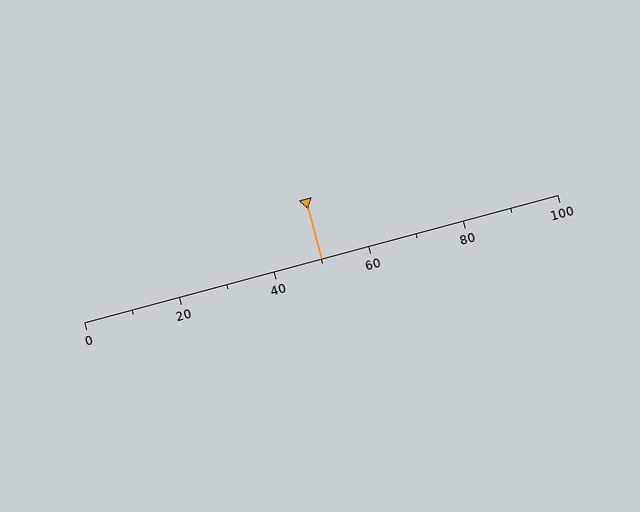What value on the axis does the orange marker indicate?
The marker indicates approximately 50.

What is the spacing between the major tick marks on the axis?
The major ticks are spaced 20 apart.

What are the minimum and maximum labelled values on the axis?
The axis runs from 0 to 100.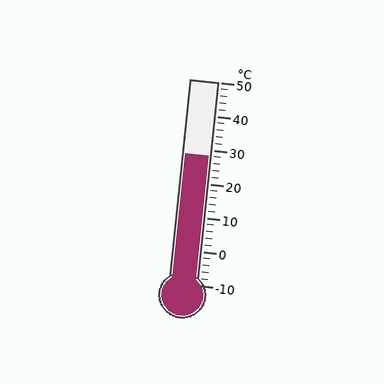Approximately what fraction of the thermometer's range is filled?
The thermometer is filled to approximately 65% of its range.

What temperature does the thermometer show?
The thermometer shows approximately 28°C.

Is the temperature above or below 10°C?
The temperature is above 10°C.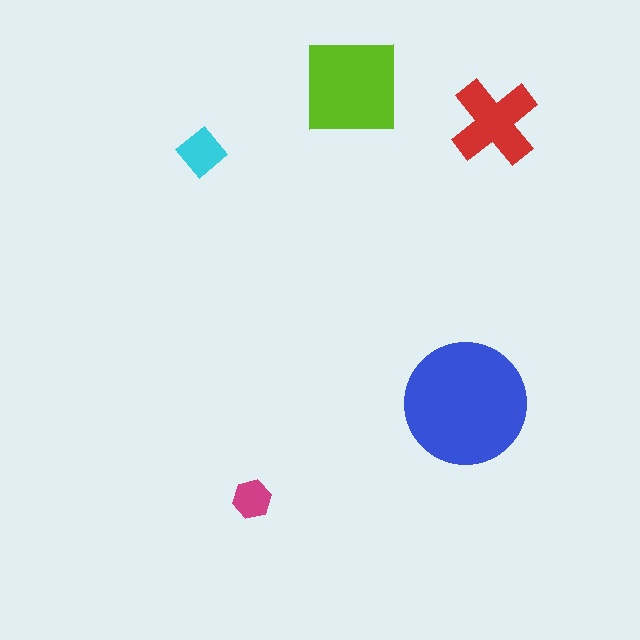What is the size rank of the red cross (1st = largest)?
3rd.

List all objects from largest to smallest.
The blue circle, the lime square, the red cross, the cyan diamond, the magenta hexagon.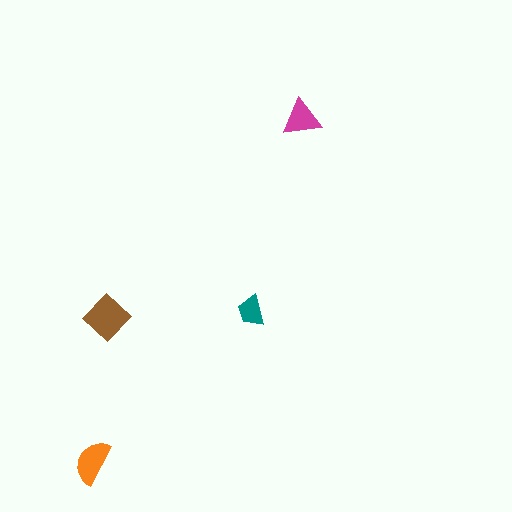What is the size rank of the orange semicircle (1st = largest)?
2nd.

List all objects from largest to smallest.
The brown diamond, the orange semicircle, the magenta triangle, the teal trapezoid.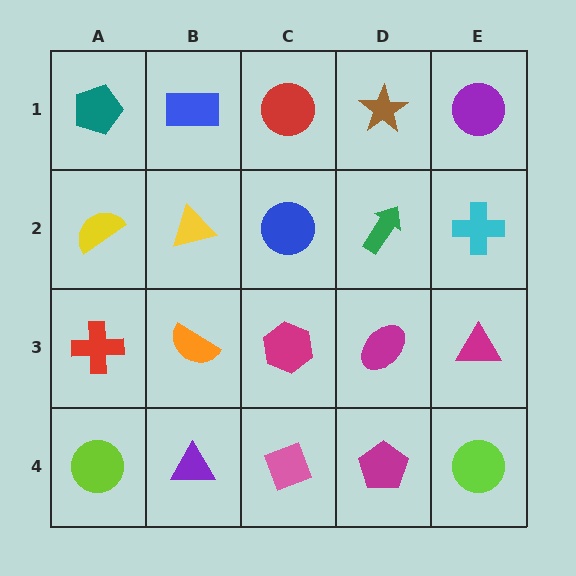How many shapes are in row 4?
5 shapes.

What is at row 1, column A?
A teal pentagon.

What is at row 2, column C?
A blue circle.